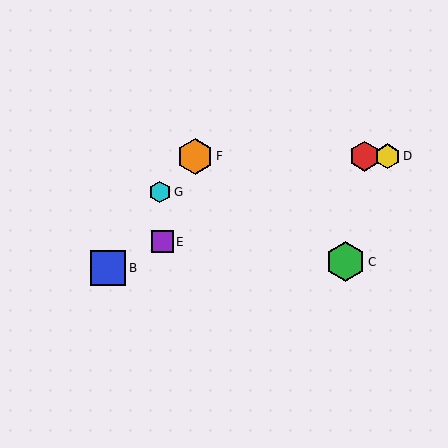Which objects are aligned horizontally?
Objects A, D, F are aligned horizontally.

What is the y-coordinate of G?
Object G is at y≈192.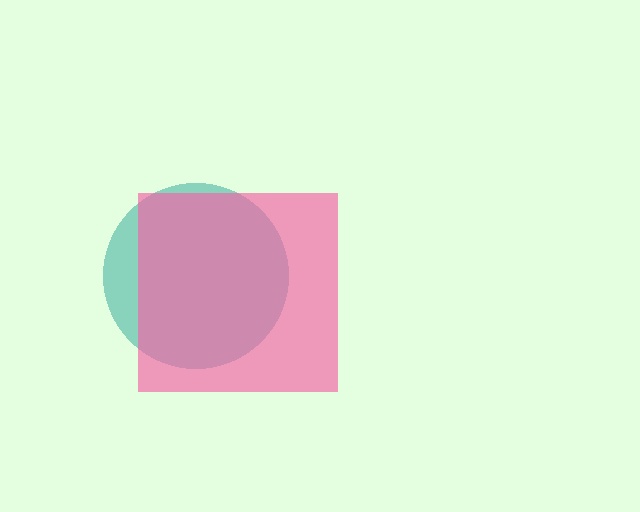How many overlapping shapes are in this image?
There are 2 overlapping shapes in the image.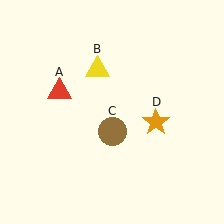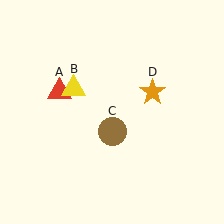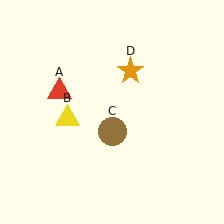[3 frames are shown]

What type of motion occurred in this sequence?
The yellow triangle (object B), orange star (object D) rotated counterclockwise around the center of the scene.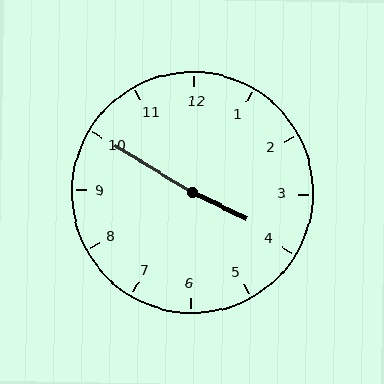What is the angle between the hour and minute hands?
Approximately 175 degrees.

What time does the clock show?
3:50.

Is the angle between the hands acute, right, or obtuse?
It is obtuse.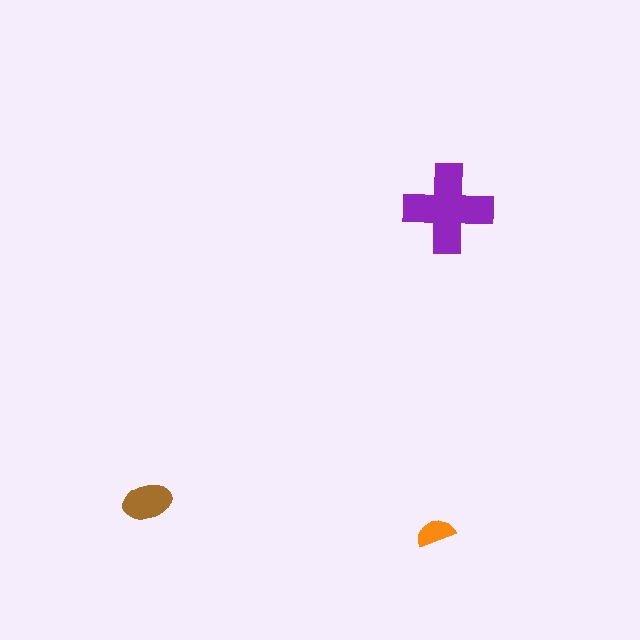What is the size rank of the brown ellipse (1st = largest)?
2nd.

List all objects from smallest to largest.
The orange semicircle, the brown ellipse, the purple cross.